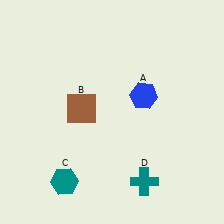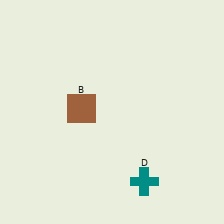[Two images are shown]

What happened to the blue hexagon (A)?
The blue hexagon (A) was removed in Image 2. It was in the top-right area of Image 1.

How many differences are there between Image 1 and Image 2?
There are 2 differences between the two images.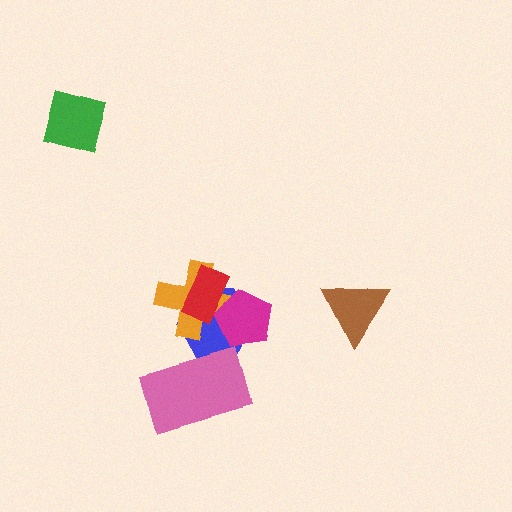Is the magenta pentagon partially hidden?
Yes, it is partially covered by another shape.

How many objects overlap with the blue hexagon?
4 objects overlap with the blue hexagon.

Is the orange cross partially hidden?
Yes, it is partially covered by another shape.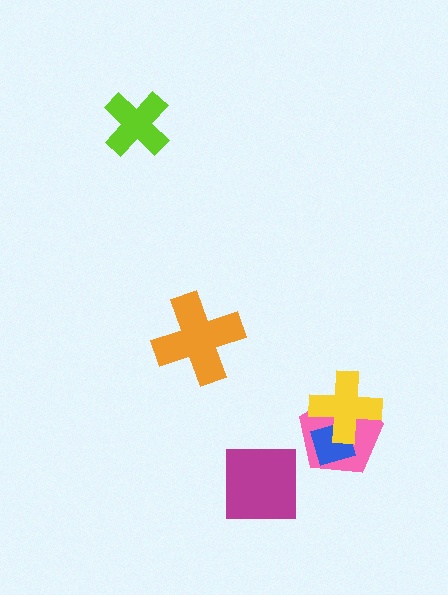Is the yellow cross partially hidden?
No, no other shape covers it.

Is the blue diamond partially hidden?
Yes, it is partially covered by another shape.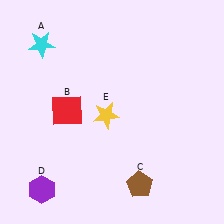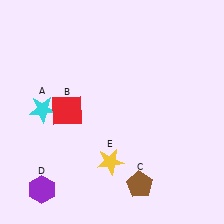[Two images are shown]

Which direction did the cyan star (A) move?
The cyan star (A) moved down.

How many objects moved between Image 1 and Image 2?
2 objects moved between the two images.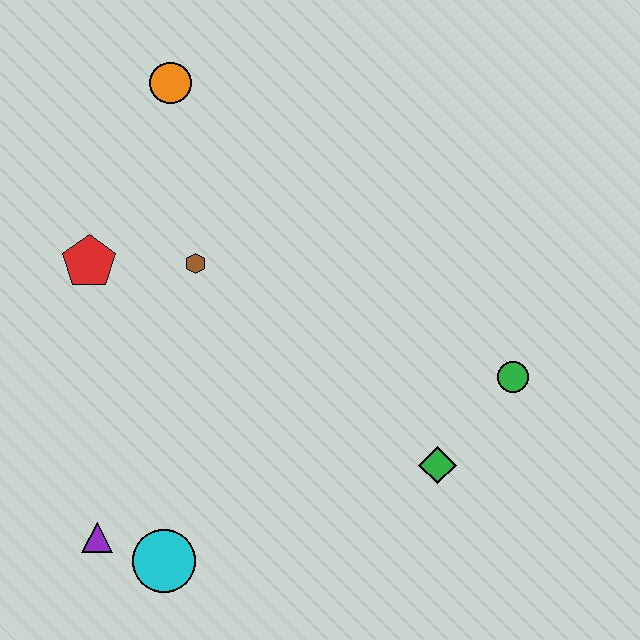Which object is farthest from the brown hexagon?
The green circle is farthest from the brown hexagon.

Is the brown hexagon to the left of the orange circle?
No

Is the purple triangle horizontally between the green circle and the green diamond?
No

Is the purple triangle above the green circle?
No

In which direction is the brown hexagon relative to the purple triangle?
The brown hexagon is above the purple triangle.